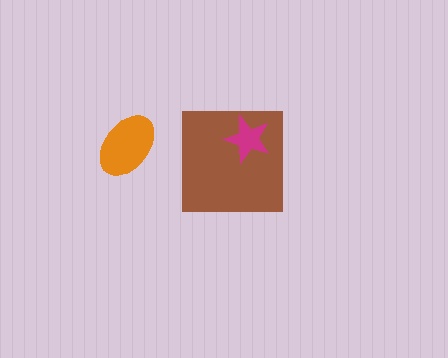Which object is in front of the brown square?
The magenta star is in front of the brown square.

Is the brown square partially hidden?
Yes, it is partially covered by another shape.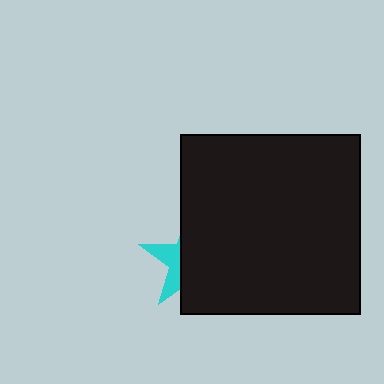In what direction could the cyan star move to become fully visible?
The cyan star could move left. That would shift it out from behind the black square entirely.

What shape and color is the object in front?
The object in front is a black square.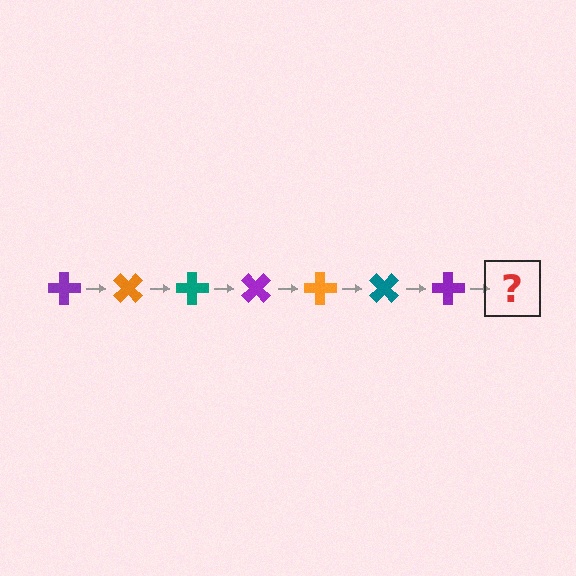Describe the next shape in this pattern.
It should be an orange cross, rotated 315 degrees from the start.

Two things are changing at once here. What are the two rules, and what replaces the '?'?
The two rules are that it rotates 45 degrees each step and the color cycles through purple, orange, and teal. The '?' should be an orange cross, rotated 315 degrees from the start.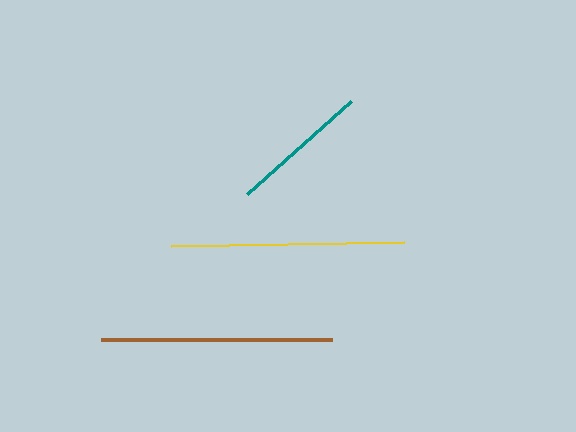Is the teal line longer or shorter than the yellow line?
The yellow line is longer than the teal line.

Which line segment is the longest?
The yellow line is the longest at approximately 233 pixels.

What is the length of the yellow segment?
The yellow segment is approximately 233 pixels long.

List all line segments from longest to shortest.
From longest to shortest: yellow, brown, teal.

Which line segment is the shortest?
The teal line is the shortest at approximately 140 pixels.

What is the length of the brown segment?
The brown segment is approximately 231 pixels long.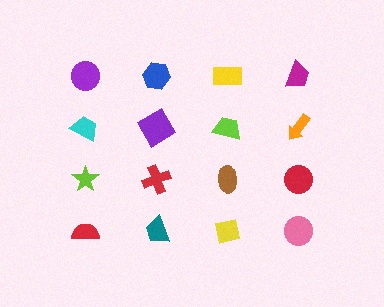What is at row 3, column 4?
A red circle.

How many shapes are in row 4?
4 shapes.